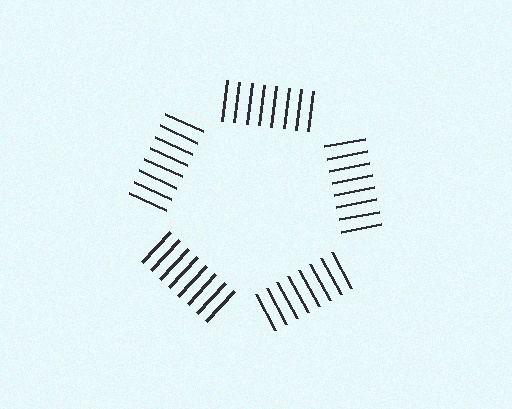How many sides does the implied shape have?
5 sides — the line-ends trace a pentagon.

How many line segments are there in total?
40 — 8 along each of the 5 edges.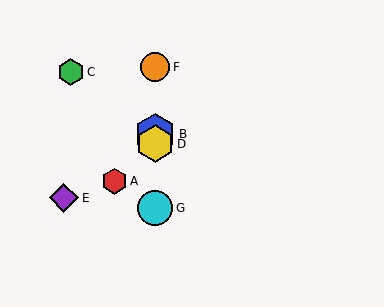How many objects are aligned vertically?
4 objects (B, D, F, G) are aligned vertically.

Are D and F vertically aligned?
Yes, both are at x≈155.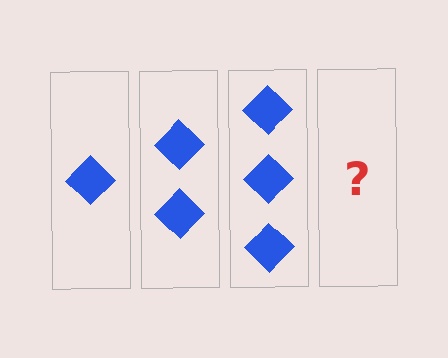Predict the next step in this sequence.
The next step is 4 diamonds.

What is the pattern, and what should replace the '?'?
The pattern is that each step adds one more diamond. The '?' should be 4 diamonds.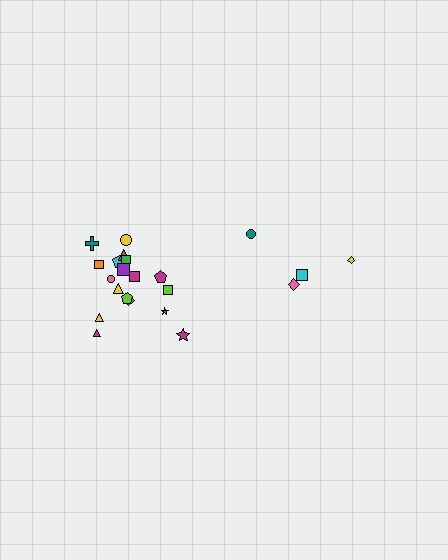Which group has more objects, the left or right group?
The left group.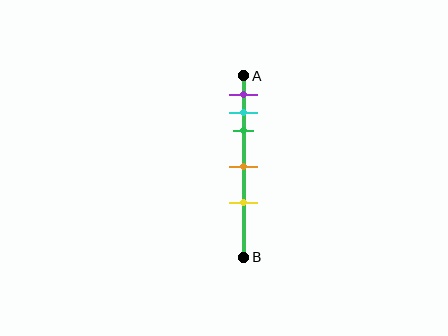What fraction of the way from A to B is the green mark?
The green mark is approximately 30% (0.3) of the way from A to B.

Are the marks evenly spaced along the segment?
No, the marks are not evenly spaced.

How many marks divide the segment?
There are 5 marks dividing the segment.